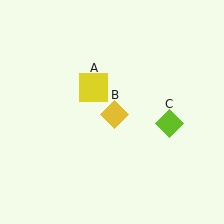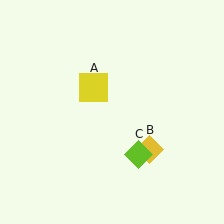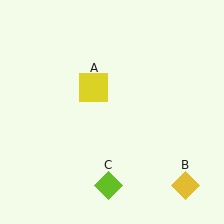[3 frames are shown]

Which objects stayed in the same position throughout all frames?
Yellow square (object A) remained stationary.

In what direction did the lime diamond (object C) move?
The lime diamond (object C) moved down and to the left.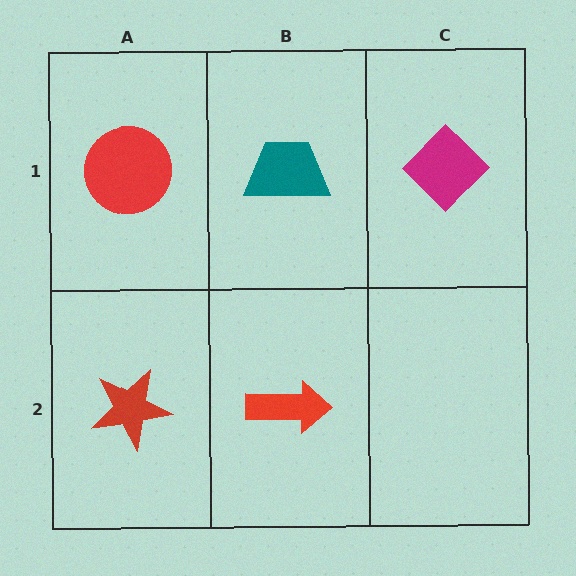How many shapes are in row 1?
3 shapes.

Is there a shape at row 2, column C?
No, that cell is empty.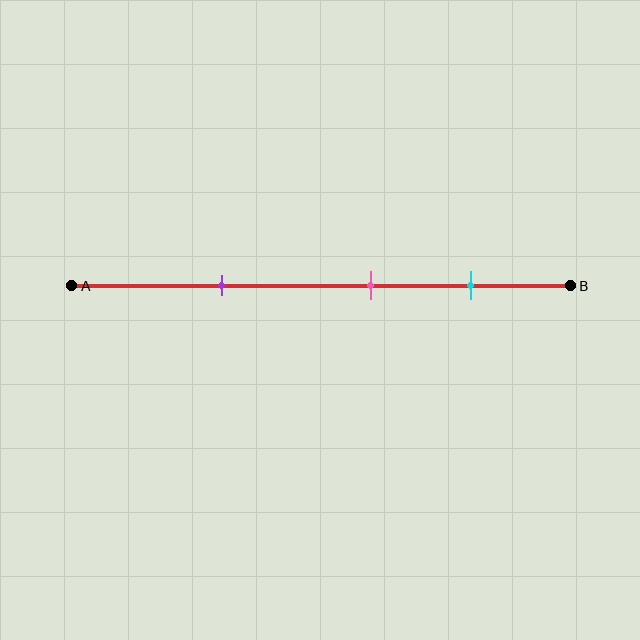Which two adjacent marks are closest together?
The pink and cyan marks are the closest adjacent pair.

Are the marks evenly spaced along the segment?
Yes, the marks are approximately evenly spaced.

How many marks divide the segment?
There are 3 marks dividing the segment.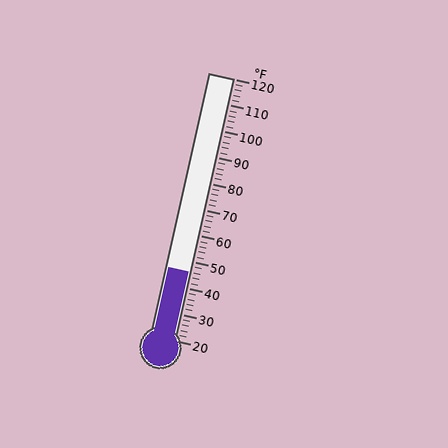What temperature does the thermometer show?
The thermometer shows approximately 46°F.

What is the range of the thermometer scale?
The thermometer scale ranges from 20°F to 120°F.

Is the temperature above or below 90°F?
The temperature is below 90°F.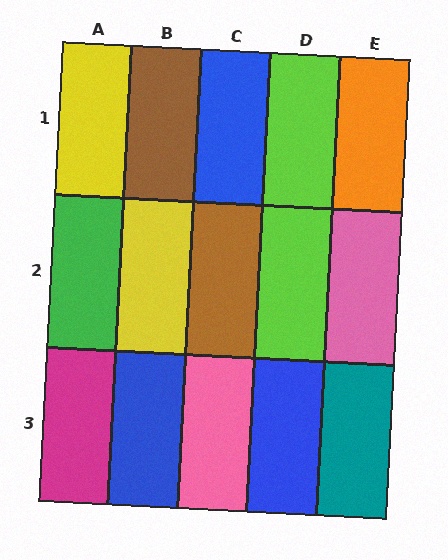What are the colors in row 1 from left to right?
Yellow, brown, blue, lime, orange.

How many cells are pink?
2 cells are pink.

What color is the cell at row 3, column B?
Blue.